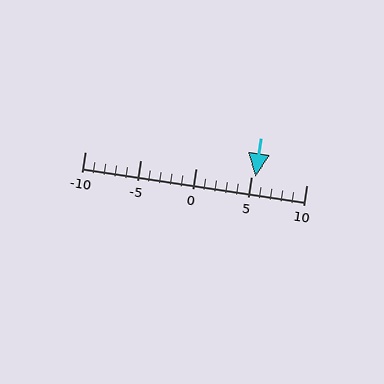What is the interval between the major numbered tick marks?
The major tick marks are spaced 5 units apart.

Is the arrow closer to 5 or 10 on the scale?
The arrow is closer to 5.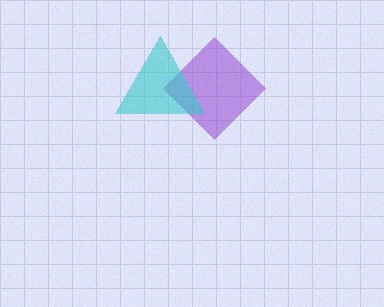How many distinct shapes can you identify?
There are 2 distinct shapes: a purple diamond, a cyan triangle.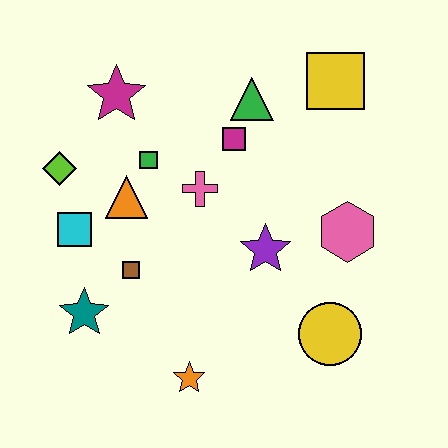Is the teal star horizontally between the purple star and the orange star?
No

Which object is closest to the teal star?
The brown square is closest to the teal star.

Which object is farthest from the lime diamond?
The yellow circle is farthest from the lime diamond.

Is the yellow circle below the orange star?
No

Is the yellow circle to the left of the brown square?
No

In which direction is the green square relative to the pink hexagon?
The green square is to the left of the pink hexagon.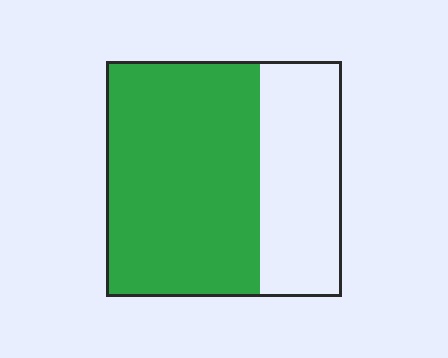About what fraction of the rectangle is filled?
About two thirds (2/3).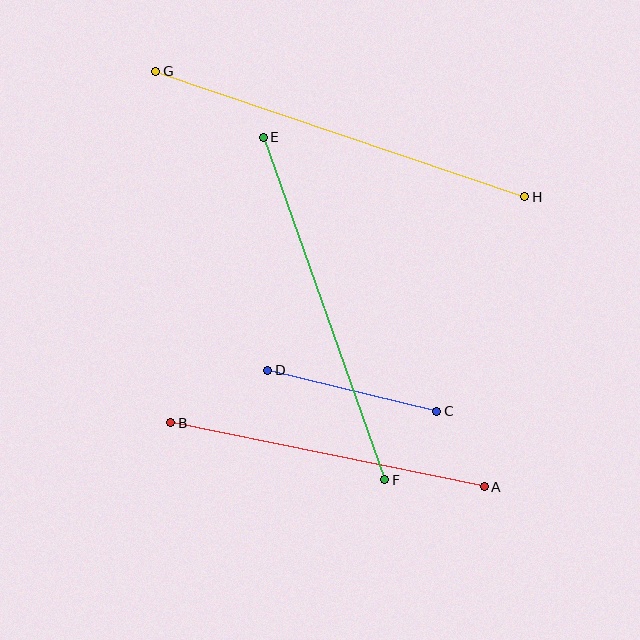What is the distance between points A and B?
The distance is approximately 320 pixels.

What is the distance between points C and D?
The distance is approximately 174 pixels.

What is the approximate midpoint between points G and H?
The midpoint is at approximately (340, 134) pixels.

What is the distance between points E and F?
The distance is approximately 363 pixels.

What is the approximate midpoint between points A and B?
The midpoint is at approximately (327, 455) pixels.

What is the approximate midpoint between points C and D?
The midpoint is at approximately (352, 391) pixels.